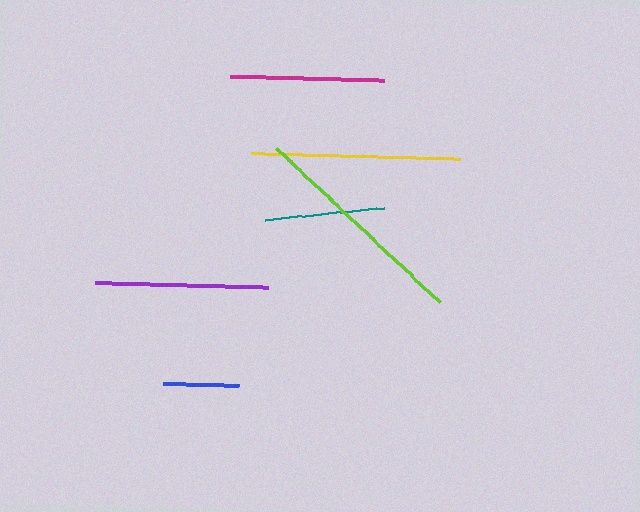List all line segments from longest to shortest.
From longest to shortest: lime, yellow, purple, magenta, teal, blue.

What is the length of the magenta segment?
The magenta segment is approximately 154 pixels long.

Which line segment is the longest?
The lime line is the longest at approximately 225 pixels.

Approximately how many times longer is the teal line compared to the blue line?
The teal line is approximately 1.6 times the length of the blue line.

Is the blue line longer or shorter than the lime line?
The lime line is longer than the blue line.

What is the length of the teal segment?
The teal segment is approximately 120 pixels long.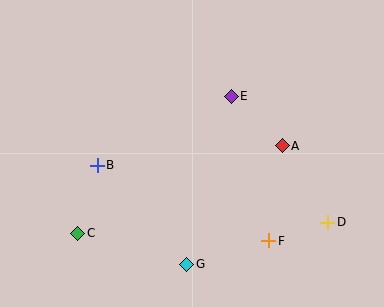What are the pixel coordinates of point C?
Point C is at (78, 233).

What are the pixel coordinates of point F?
Point F is at (269, 241).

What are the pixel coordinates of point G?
Point G is at (187, 264).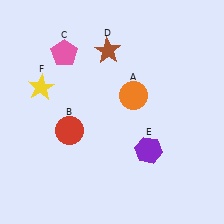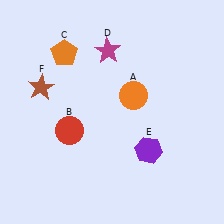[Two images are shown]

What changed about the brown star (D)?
In Image 1, D is brown. In Image 2, it changed to magenta.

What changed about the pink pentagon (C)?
In Image 1, C is pink. In Image 2, it changed to orange.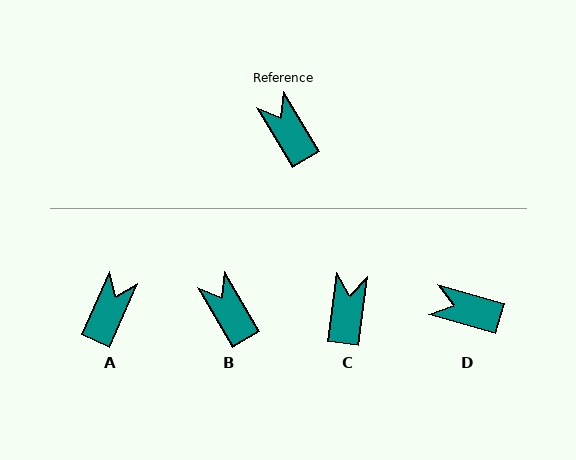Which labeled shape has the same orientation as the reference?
B.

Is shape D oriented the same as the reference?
No, it is off by about 44 degrees.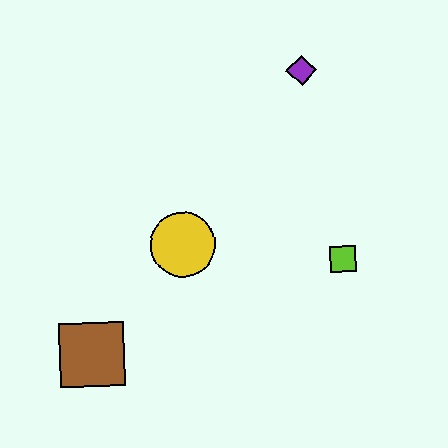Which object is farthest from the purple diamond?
The brown square is farthest from the purple diamond.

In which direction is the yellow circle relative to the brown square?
The yellow circle is above the brown square.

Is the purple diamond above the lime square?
Yes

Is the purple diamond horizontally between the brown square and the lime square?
Yes